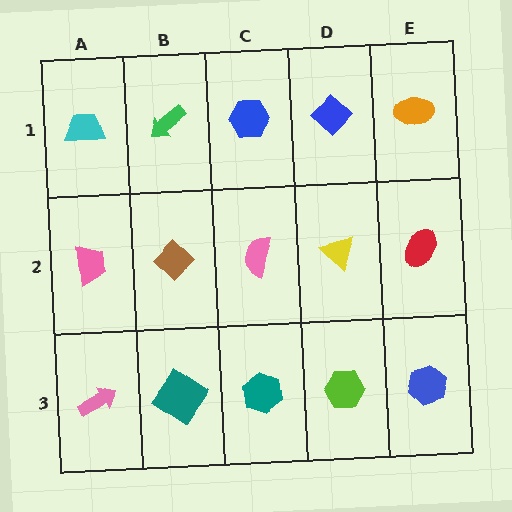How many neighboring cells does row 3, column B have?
3.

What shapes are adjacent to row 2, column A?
A cyan trapezoid (row 1, column A), a pink arrow (row 3, column A), a brown diamond (row 2, column B).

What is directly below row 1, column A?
A pink trapezoid.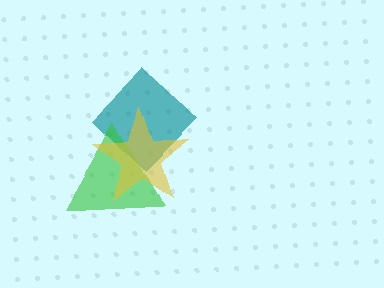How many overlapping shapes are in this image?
There are 3 overlapping shapes in the image.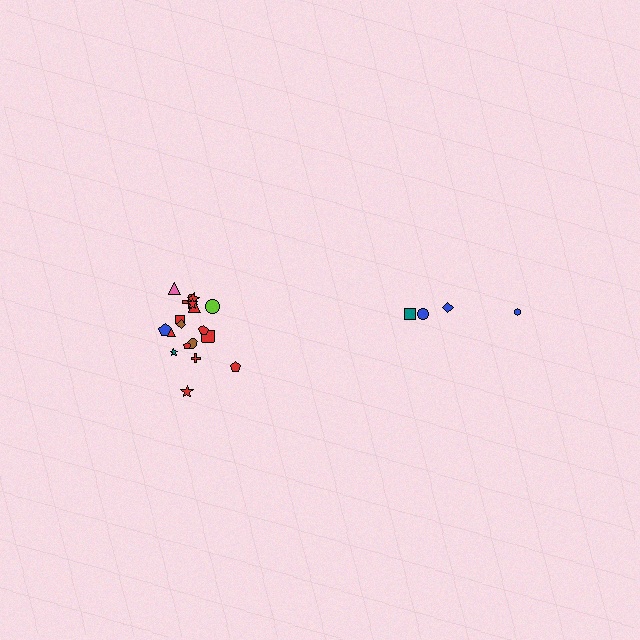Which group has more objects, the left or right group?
The left group.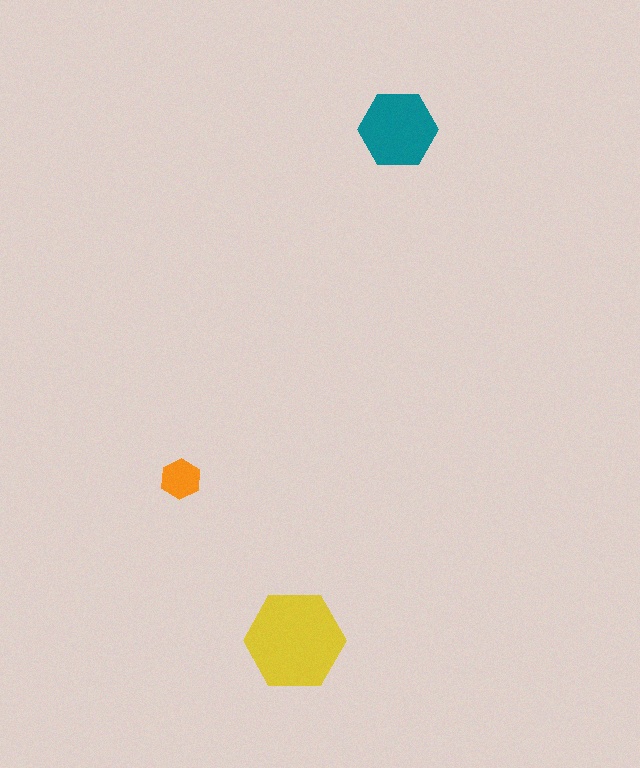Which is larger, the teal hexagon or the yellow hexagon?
The yellow one.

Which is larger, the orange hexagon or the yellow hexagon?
The yellow one.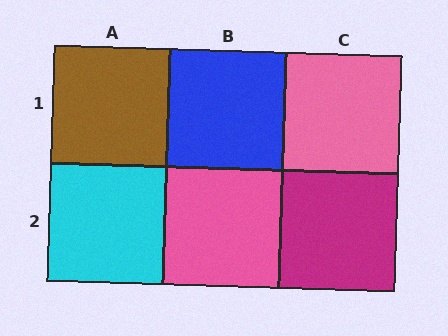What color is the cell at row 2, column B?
Pink.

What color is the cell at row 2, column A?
Cyan.